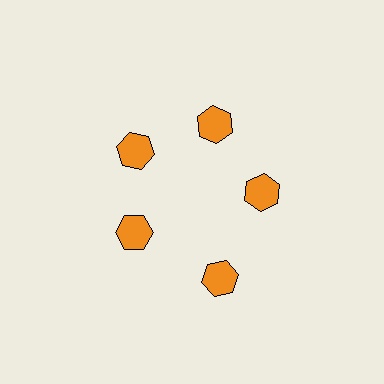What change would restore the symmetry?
The symmetry would be restored by moving it inward, back onto the ring so that all 5 hexagons sit at equal angles and equal distance from the center.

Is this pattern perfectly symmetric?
No. The 5 orange hexagons are arranged in a ring, but one element near the 5 o'clock position is pushed outward from the center, breaking the 5-fold rotational symmetry.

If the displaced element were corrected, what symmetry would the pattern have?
It would have 5-fold rotational symmetry — the pattern would map onto itself every 72 degrees.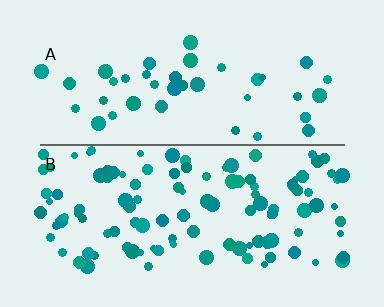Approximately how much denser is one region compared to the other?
Approximately 2.9× — region B over region A.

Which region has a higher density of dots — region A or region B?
B (the bottom).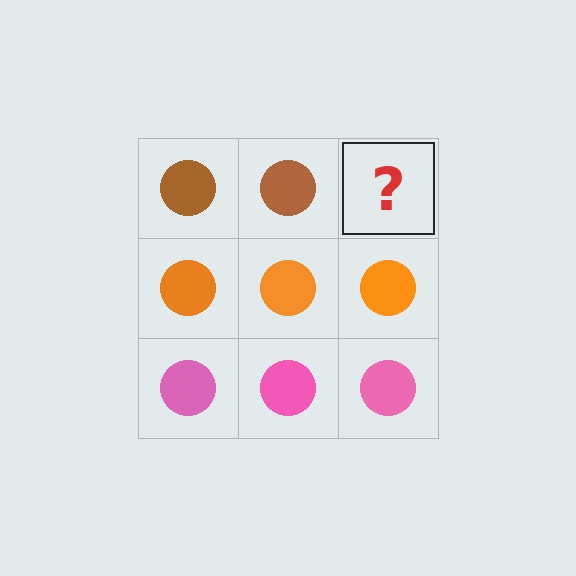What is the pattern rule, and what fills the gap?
The rule is that each row has a consistent color. The gap should be filled with a brown circle.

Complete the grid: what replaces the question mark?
The question mark should be replaced with a brown circle.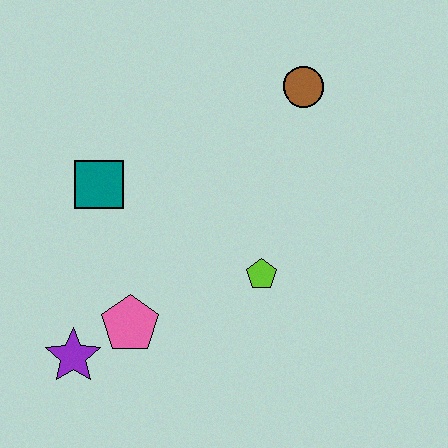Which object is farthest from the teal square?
The brown circle is farthest from the teal square.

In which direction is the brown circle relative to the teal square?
The brown circle is to the right of the teal square.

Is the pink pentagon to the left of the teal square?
No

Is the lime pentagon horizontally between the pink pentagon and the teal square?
No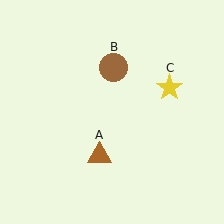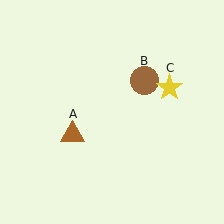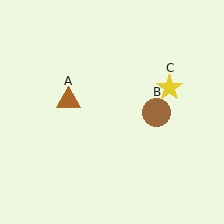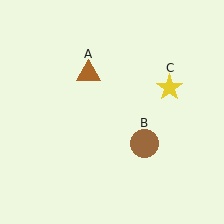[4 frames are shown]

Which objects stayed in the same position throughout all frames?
Yellow star (object C) remained stationary.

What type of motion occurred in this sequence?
The brown triangle (object A), brown circle (object B) rotated clockwise around the center of the scene.